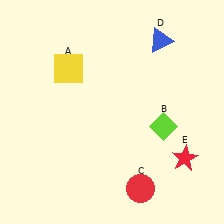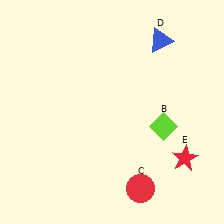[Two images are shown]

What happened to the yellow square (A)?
The yellow square (A) was removed in Image 2. It was in the top-left area of Image 1.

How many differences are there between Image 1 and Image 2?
There is 1 difference between the two images.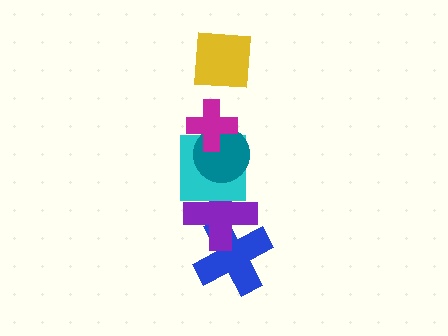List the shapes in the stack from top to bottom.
From top to bottom: the yellow square, the magenta cross, the teal circle, the cyan square, the purple cross, the blue cross.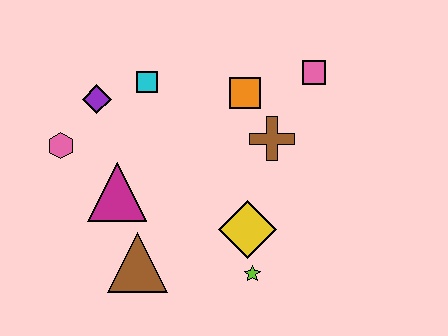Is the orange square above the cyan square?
No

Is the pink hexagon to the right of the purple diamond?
No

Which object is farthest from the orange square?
The brown triangle is farthest from the orange square.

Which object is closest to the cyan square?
The purple diamond is closest to the cyan square.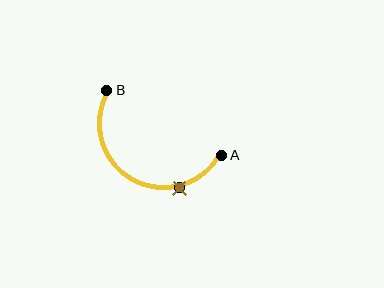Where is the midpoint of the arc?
The arc midpoint is the point on the curve farthest from the straight line joining A and B. It sits below that line.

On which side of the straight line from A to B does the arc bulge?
The arc bulges below the straight line connecting A and B.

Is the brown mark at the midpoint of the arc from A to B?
No. The brown mark lies on the arc but is closer to endpoint A. The arc midpoint would be at the point on the curve equidistant along the arc from both A and B.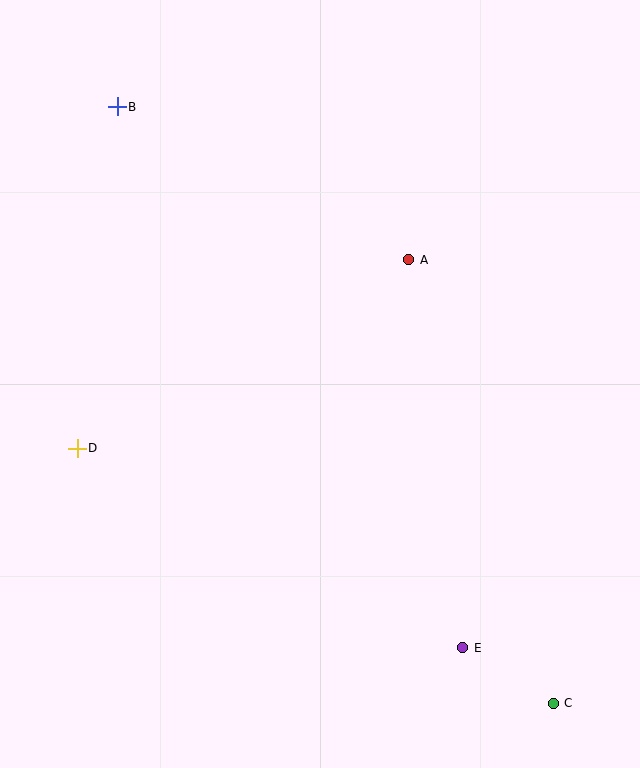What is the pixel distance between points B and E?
The distance between B and E is 642 pixels.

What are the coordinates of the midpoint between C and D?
The midpoint between C and D is at (315, 576).